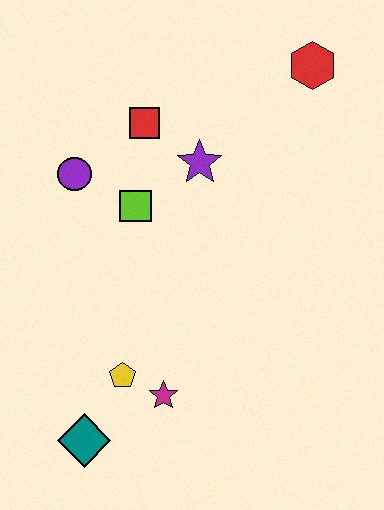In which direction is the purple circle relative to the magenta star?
The purple circle is above the magenta star.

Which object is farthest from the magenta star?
The red hexagon is farthest from the magenta star.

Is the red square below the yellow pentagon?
No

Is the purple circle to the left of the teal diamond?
Yes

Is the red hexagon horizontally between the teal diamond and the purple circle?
No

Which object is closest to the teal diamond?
The yellow pentagon is closest to the teal diamond.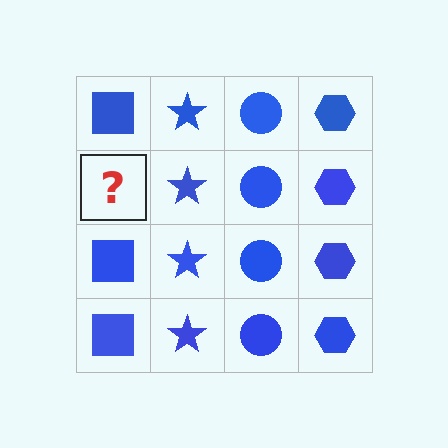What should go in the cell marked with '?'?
The missing cell should contain a blue square.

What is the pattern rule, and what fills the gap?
The rule is that each column has a consistent shape. The gap should be filled with a blue square.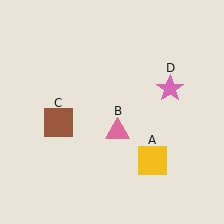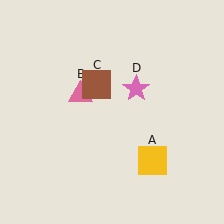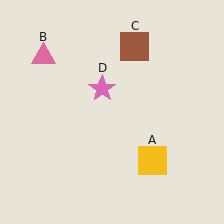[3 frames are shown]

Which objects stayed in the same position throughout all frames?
Yellow square (object A) remained stationary.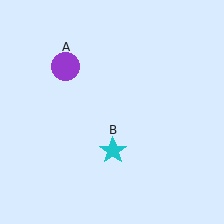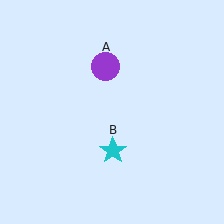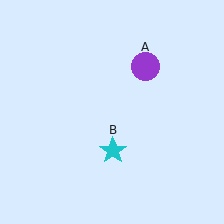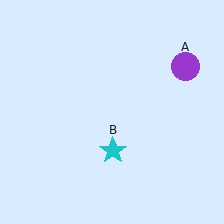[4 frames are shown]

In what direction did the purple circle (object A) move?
The purple circle (object A) moved right.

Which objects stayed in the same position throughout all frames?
Cyan star (object B) remained stationary.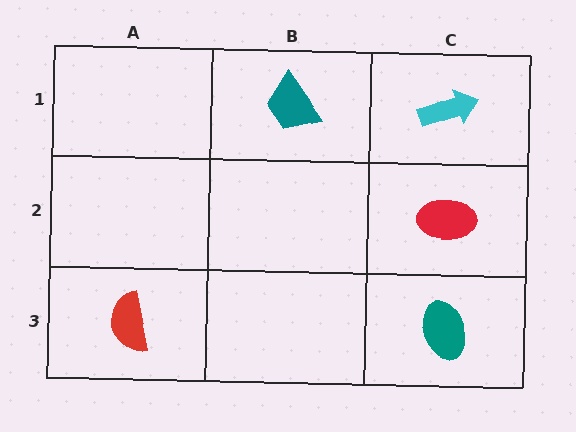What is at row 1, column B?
A teal trapezoid.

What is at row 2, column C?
A red ellipse.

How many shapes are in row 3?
2 shapes.